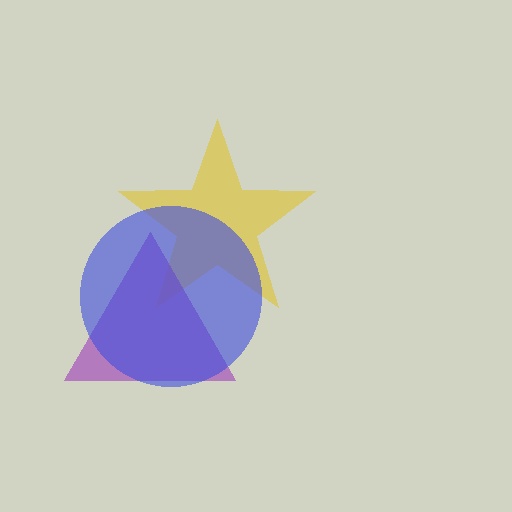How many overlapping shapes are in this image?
There are 3 overlapping shapes in the image.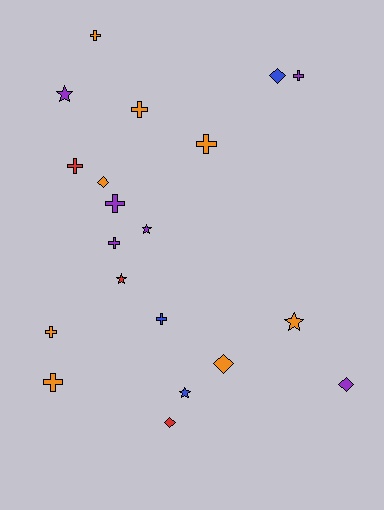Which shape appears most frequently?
Cross, with 10 objects.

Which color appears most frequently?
Orange, with 8 objects.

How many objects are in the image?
There are 20 objects.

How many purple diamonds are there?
There is 1 purple diamond.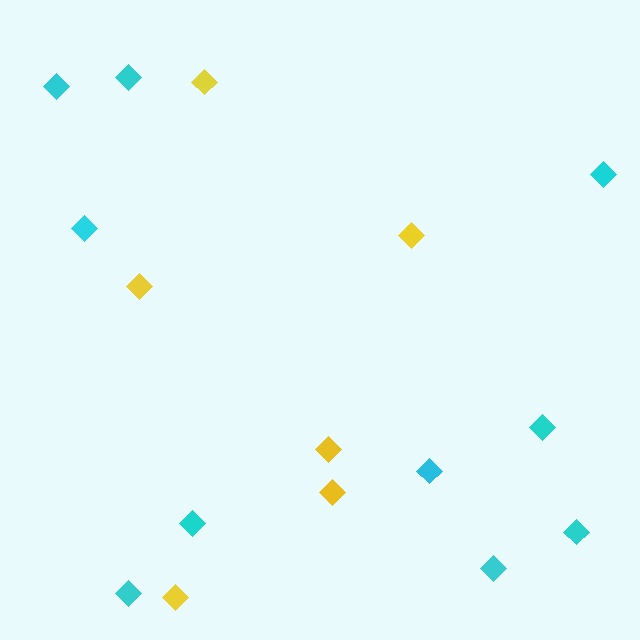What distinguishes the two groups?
There are 2 groups: one group of yellow diamonds (6) and one group of cyan diamonds (10).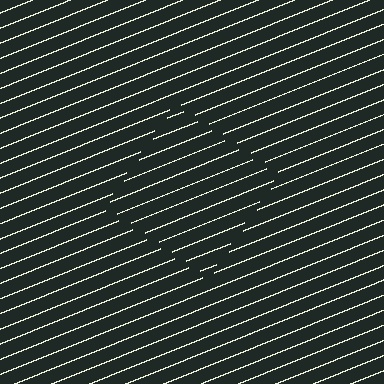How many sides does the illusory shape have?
4 sides — the line-ends trace a square.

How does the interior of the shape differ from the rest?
The interior of the shape contains the same grating, shifted by half a period — the contour is defined by the phase discontinuity where line-ends from the inner and outer gratings abut.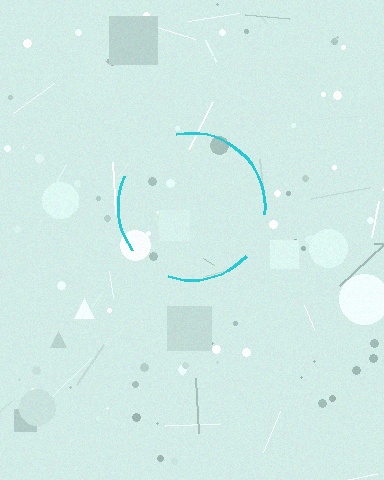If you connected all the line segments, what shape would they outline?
They would outline a circle.